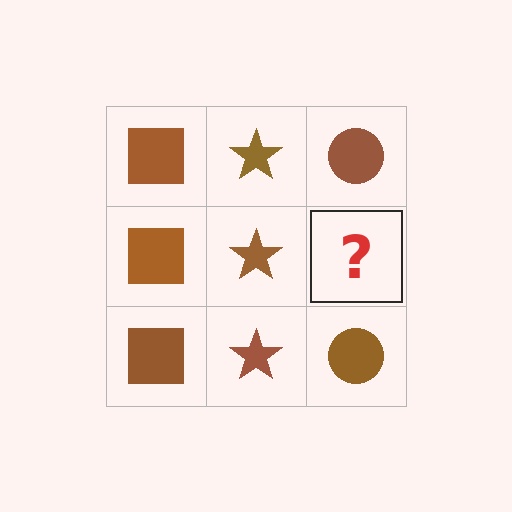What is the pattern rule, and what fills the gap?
The rule is that each column has a consistent shape. The gap should be filled with a brown circle.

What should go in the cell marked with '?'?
The missing cell should contain a brown circle.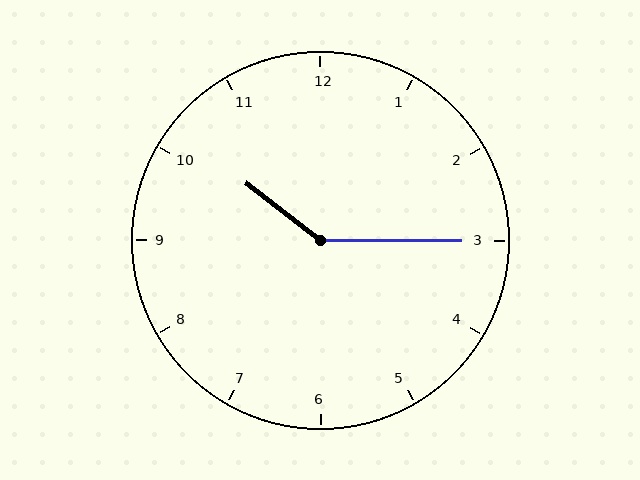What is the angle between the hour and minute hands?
Approximately 142 degrees.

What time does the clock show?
10:15.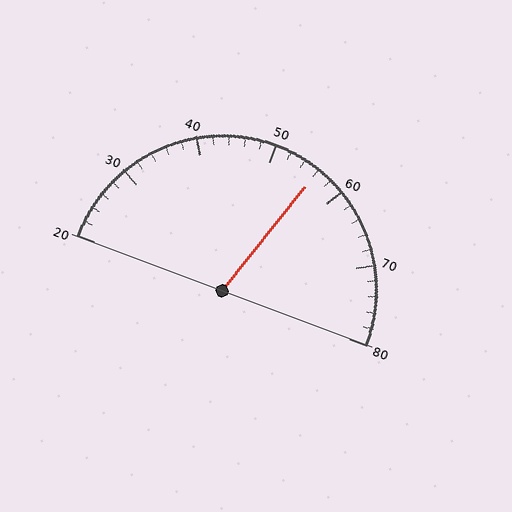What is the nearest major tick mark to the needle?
The nearest major tick mark is 60.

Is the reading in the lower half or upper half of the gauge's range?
The reading is in the upper half of the range (20 to 80).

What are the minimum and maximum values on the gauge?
The gauge ranges from 20 to 80.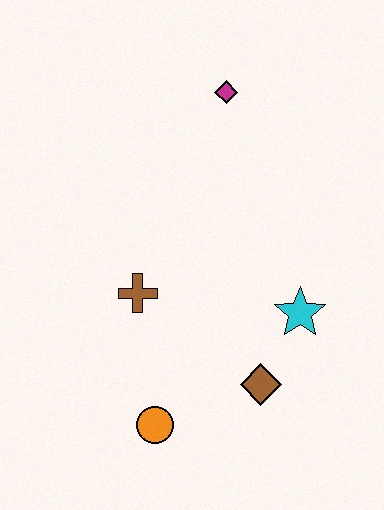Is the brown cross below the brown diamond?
No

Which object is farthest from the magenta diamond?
The orange circle is farthest from the magenta diamond.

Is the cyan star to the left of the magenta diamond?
No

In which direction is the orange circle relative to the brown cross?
The orange circle is below the brown cross.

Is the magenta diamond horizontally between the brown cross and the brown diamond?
Yes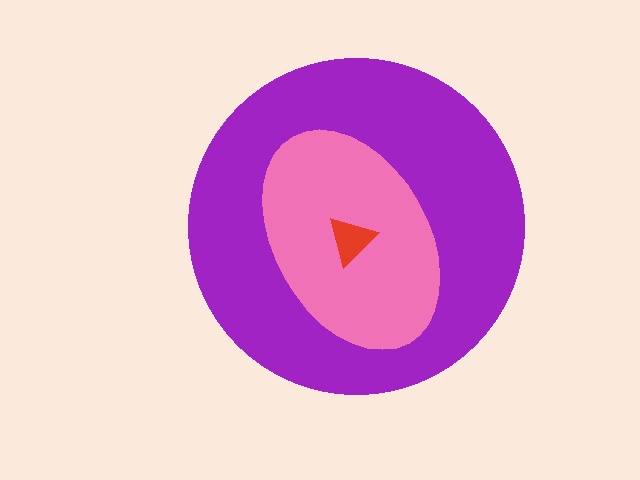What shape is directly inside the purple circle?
The pink ellipse.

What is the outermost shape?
The purple circle.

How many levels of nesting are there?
3.